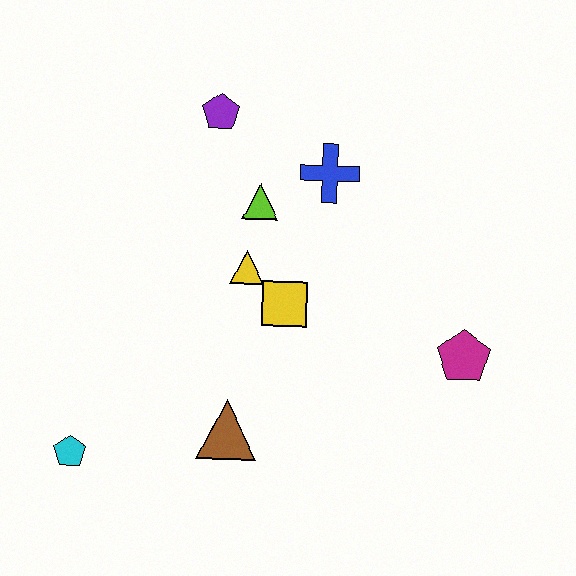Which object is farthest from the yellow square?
The cyan pentagon is farthest from the yellow square.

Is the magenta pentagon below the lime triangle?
Yes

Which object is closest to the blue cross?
The lime triangle is closest to the blue cross.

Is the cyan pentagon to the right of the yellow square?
No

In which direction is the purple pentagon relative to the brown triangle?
The purple pentagon is above the brown triangle.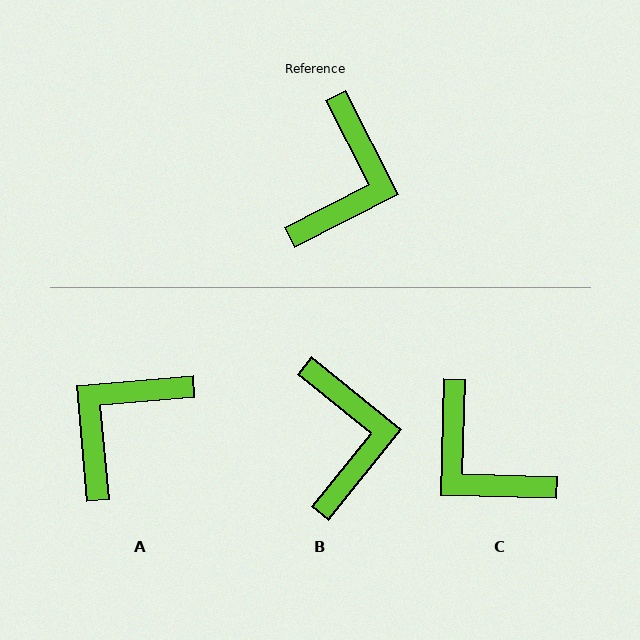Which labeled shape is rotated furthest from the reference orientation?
A, about 158 degrees away.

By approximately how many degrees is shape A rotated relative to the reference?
Approximately 158 degrees counter-clockwise.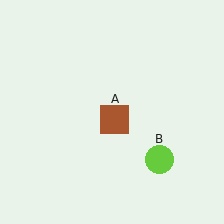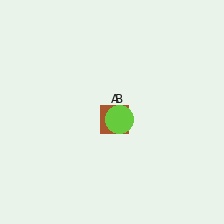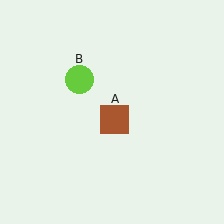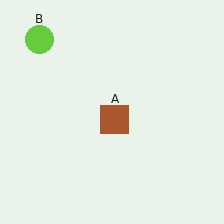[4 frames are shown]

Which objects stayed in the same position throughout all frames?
Brown square (object A) remained stationary.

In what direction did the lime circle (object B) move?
The lime circle (object B) moved up and to the left.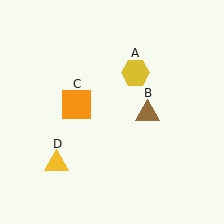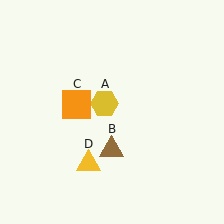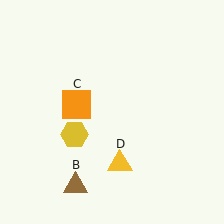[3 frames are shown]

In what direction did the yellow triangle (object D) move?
The yellow triangle (object D) moved right.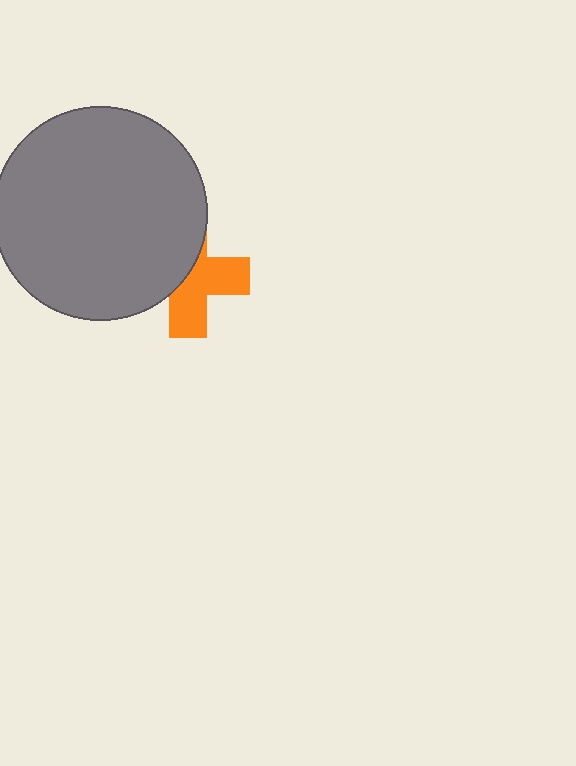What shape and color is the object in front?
The object in front is a gray circle.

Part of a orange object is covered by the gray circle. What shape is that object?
It is a cross.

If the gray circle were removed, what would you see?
You would see the complete orange cross.